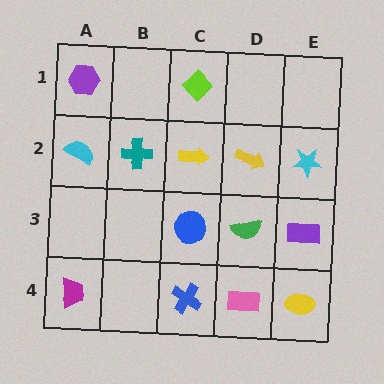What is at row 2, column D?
A yellow arrow.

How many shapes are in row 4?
4 shapes.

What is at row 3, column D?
A green semicircle.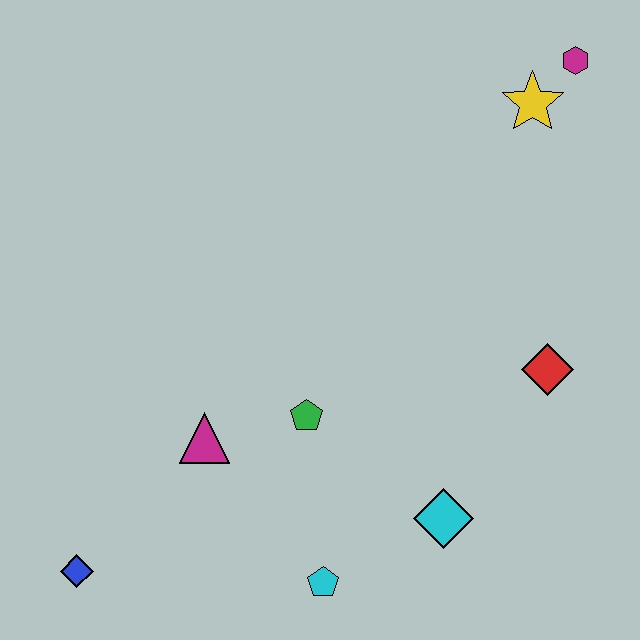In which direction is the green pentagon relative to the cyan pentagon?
The green pentagon is above the cyan pentagon.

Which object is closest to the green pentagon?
The magenta triangle is closest to the green pentagon.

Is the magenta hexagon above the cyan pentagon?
Yes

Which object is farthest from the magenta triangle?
The magenta hexagon is farthest from the magenta triangle.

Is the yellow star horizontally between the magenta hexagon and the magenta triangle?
Yes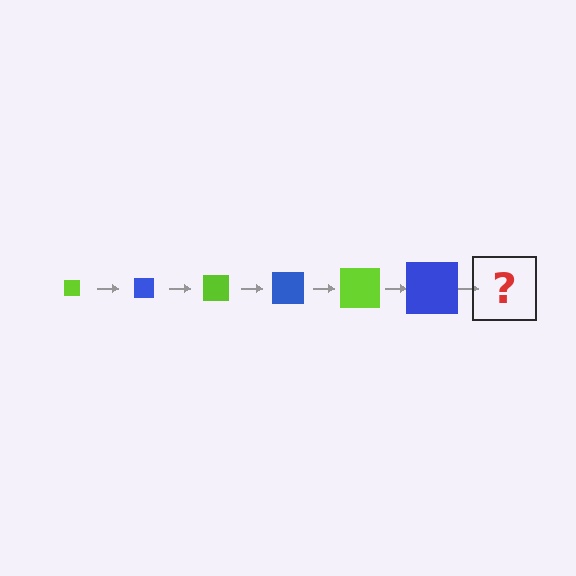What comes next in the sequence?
The next element should be a lime square, larger than the previous one.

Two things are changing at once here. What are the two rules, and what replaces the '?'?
The two rules are that the square grows larger each step and the color cycles through lime and blue. The '?' should be a lime square, larger than the previous one.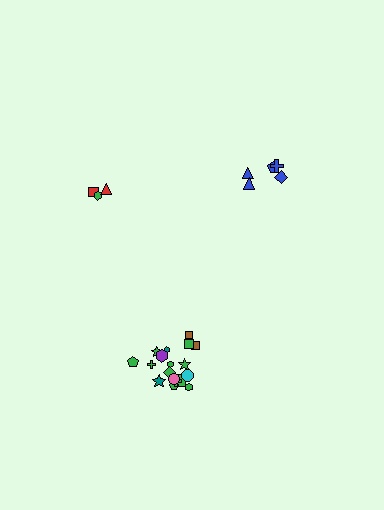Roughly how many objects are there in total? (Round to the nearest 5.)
Roughly 25 objects in total.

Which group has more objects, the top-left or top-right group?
The top-right group.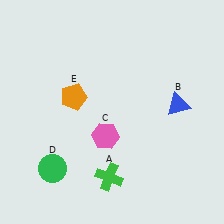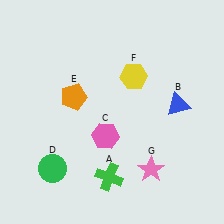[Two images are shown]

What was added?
A yellow hexagon (F), a pink star (G) were added in Image 2.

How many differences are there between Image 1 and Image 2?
There are 2 differences between the two images.